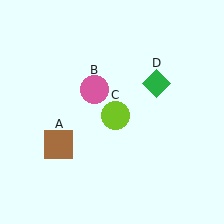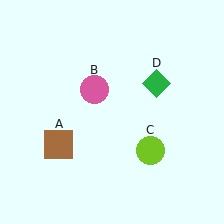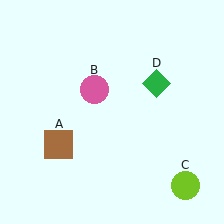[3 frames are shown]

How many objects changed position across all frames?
1 object changed position: lime circle (object C).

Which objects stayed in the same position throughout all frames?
Brown square (object A) and pink circle (object B) and green diamond (object D) remained stationary.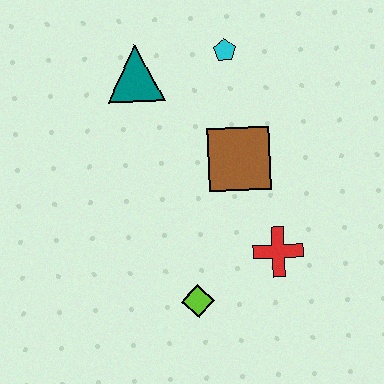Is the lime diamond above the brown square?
No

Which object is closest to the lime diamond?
The red cross is closest to the lime diamond.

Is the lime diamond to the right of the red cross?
No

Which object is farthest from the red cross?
The teal triangle is farthest from the red cross.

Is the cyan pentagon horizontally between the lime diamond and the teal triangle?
No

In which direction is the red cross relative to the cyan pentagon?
The red cross is below the cyan pentagon.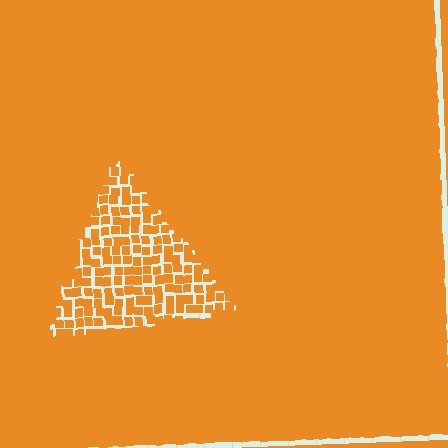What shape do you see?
I see a triangle.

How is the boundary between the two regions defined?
The boundary is defined by a change in element density (approximately 2.4x ratio). All elements are the same color, size, and shape.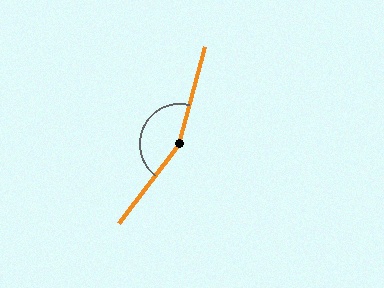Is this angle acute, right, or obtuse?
It is obtuse.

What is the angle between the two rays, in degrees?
Approximately 158 degrees.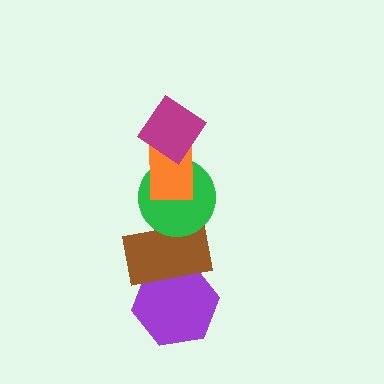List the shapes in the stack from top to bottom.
From top to bottom: the magenta diamond, the orange rectangle, the green circle, the brown rectangle, the purple hexagon.